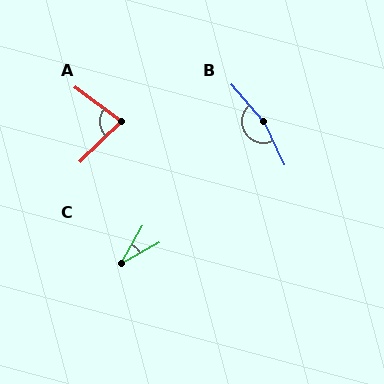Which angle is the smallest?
C, at approximately 30 degrees.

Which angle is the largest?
B, at approximately 165 degrees.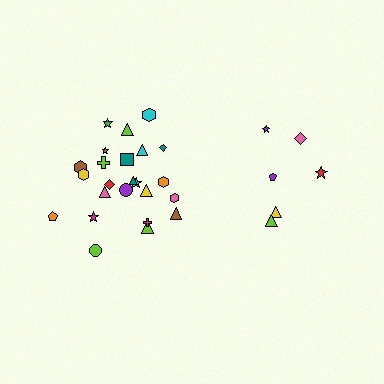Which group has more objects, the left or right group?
The left group.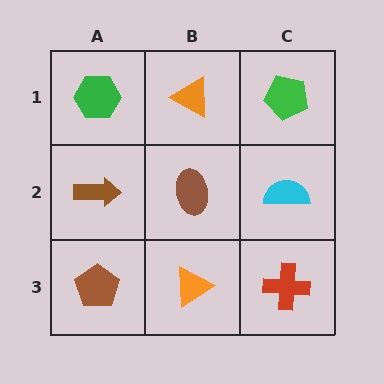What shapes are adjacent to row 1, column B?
A brown ellipse (row 2, column B), a green hexagon (row 1, column A), a green pentagon (row 1, column C).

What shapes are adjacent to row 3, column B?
A brown ellipse (row 2, column B), a brown pentagon (row 3, column A), a red cross (row 3, column C).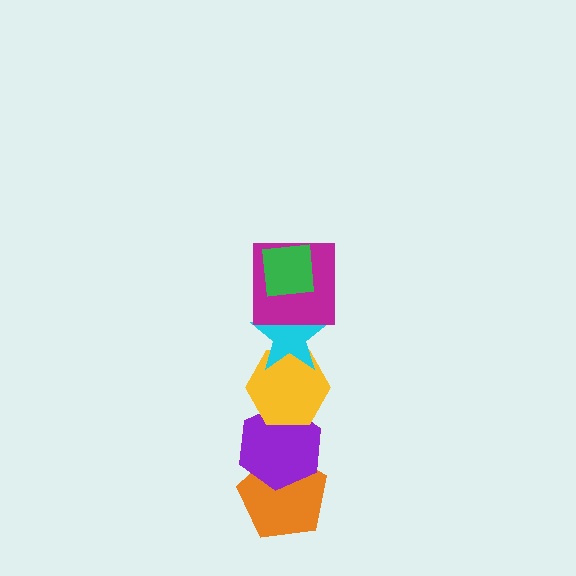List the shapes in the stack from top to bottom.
From top to bottom: the green square, the magenta square, the cyan star, the yellow hexagon, the purple hexagon, the orange pentagon.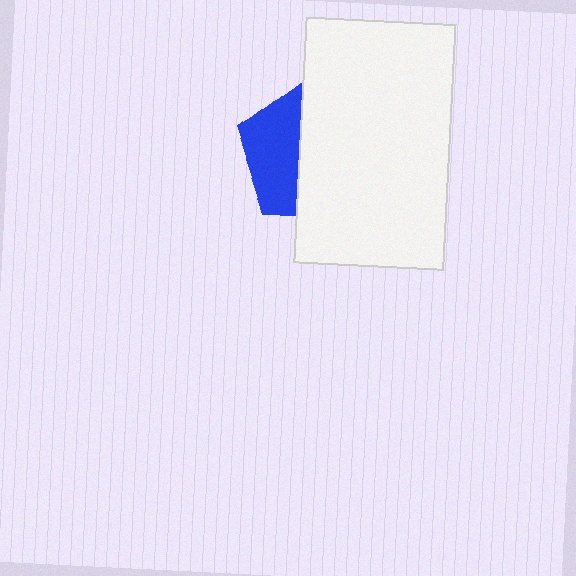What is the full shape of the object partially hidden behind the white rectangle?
The partially hidden object is a blue pentagon.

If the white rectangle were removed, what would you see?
You would see the complete blue pentagon.